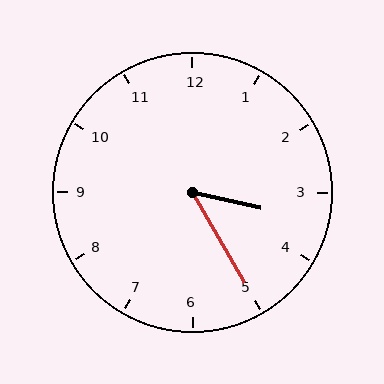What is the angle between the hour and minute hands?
Approximately 48 degrees.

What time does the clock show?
3:25.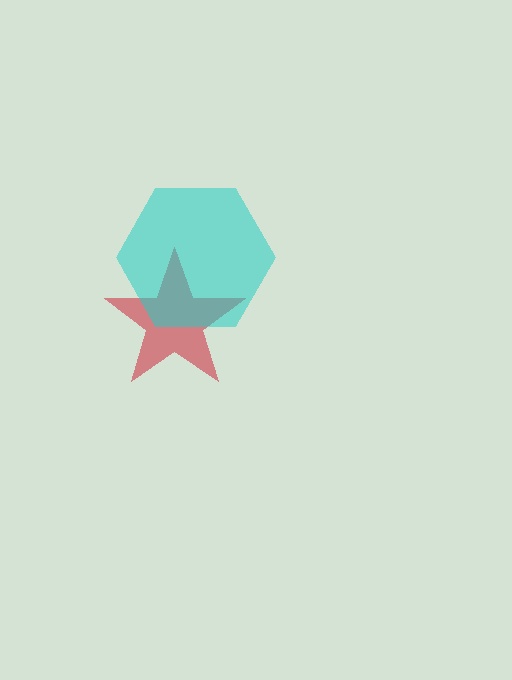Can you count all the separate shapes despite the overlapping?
Yes, there are 2 separate shapes.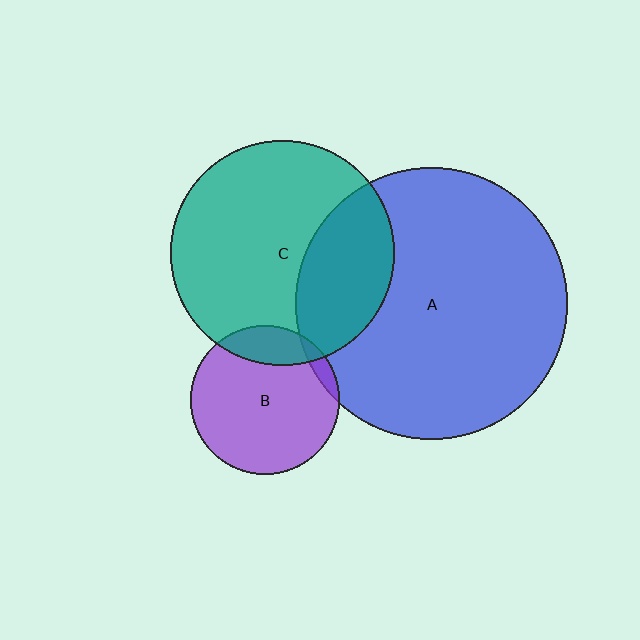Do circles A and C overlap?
Yes.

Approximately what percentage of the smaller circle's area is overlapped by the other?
Approximately 30%.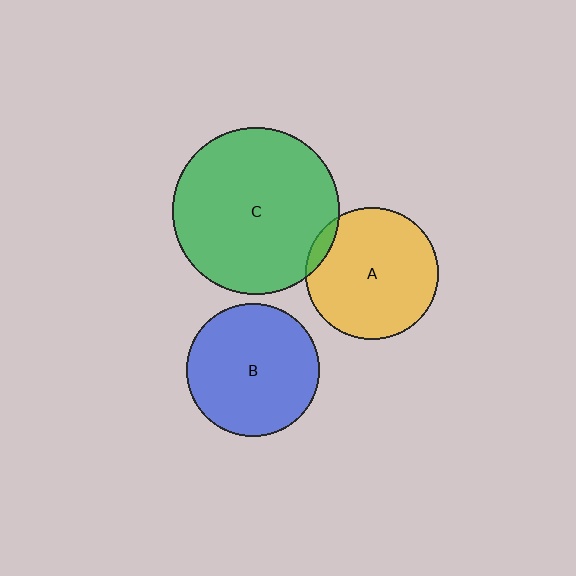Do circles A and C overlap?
Yes.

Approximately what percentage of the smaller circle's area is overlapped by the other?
Approximately 5%.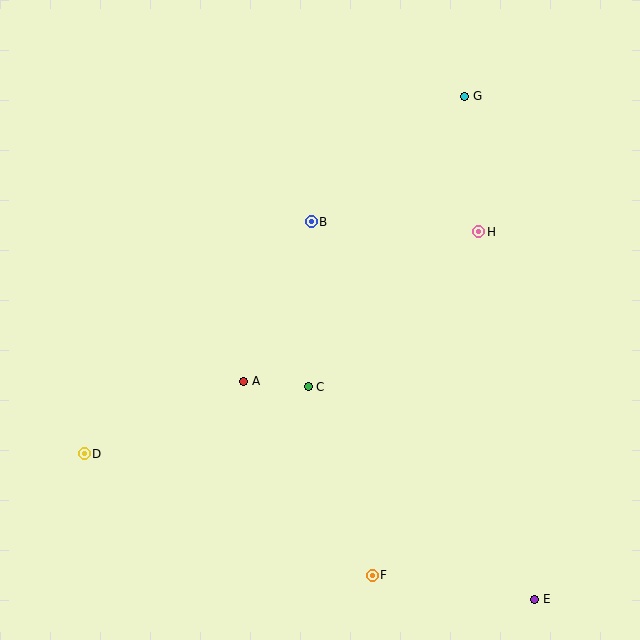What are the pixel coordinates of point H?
Point H is at (479, 232).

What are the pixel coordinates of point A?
Point A is at (244, 381).